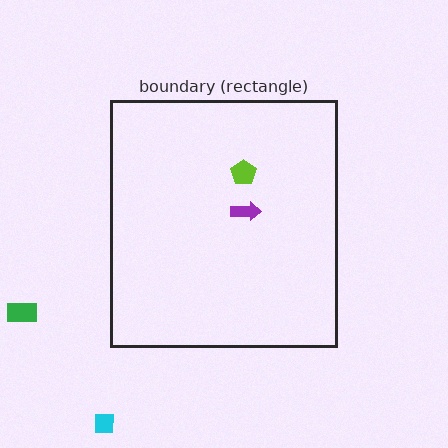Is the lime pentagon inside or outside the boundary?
Inside.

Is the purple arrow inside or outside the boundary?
Inside.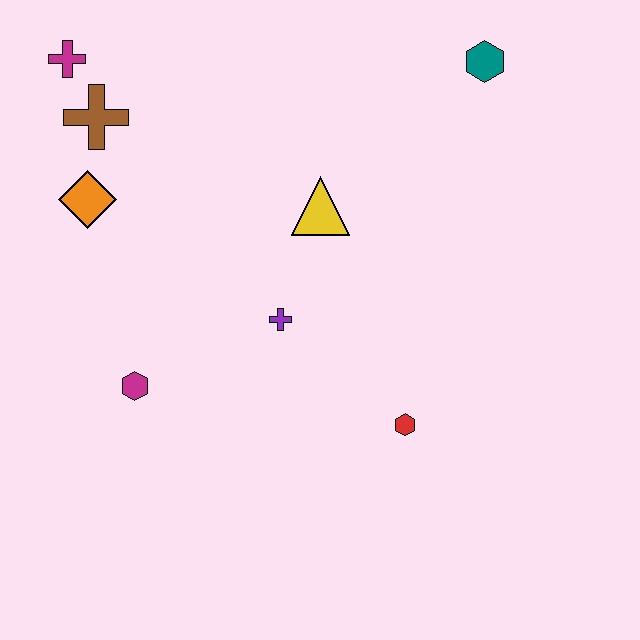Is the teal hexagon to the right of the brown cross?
Yes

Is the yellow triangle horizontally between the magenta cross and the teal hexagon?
Yes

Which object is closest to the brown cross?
The magenta cross is closest to the brown cross.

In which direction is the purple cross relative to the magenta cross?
The purple cross is below the magenta cross.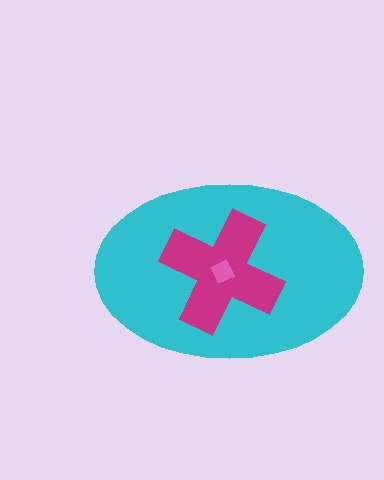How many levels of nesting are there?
3.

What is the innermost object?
The pink diamond.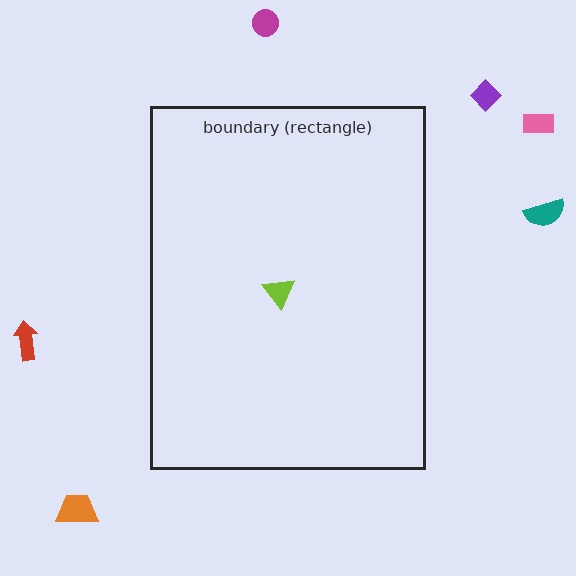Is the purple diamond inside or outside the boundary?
Outside.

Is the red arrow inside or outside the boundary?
Outside.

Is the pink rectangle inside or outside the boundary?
Outside.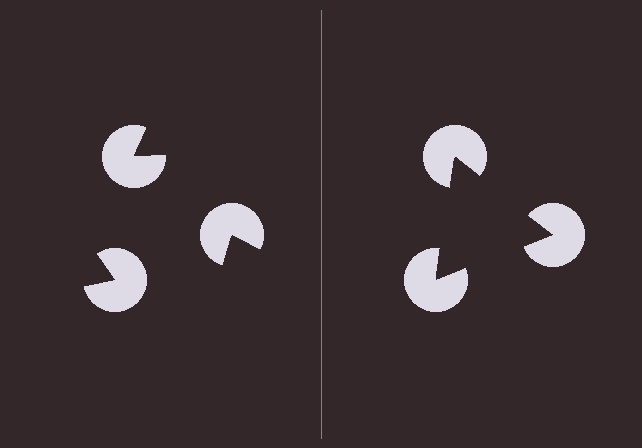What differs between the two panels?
The pac-man discs are positioned identically on both sides; only the wedge orientations differ. On the right they align to a triangle; on the left they are misaligned.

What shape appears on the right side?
An illusory triangle.